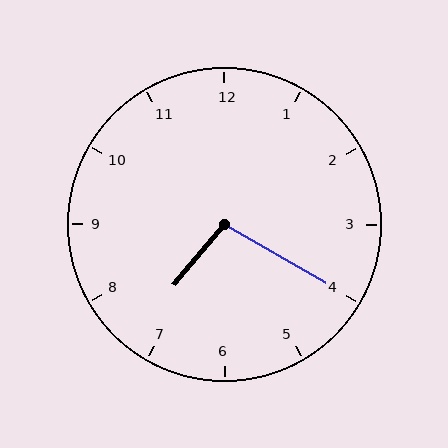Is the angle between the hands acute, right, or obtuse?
It is obtuse.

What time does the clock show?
7:20.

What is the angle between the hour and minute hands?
Approximately 100 degrees.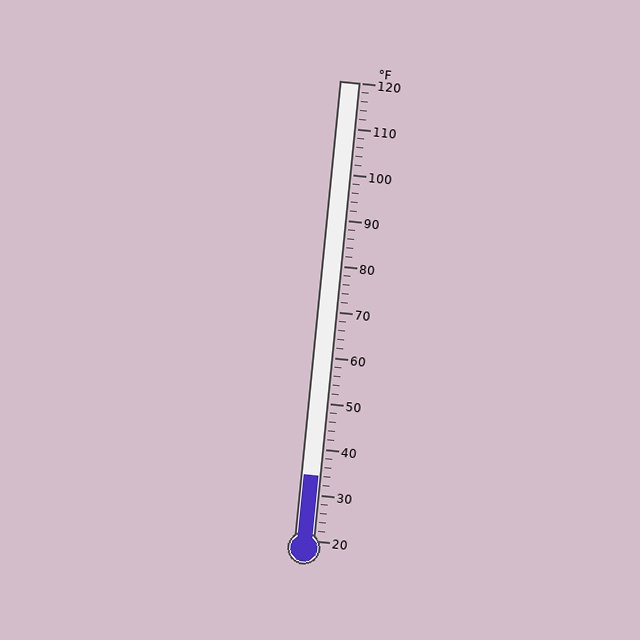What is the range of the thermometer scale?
The thermometer scale ranges from 20°F to 120°F.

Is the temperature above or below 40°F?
The temperature is below 40°F.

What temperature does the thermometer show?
The thermometer shows approximately 34°F.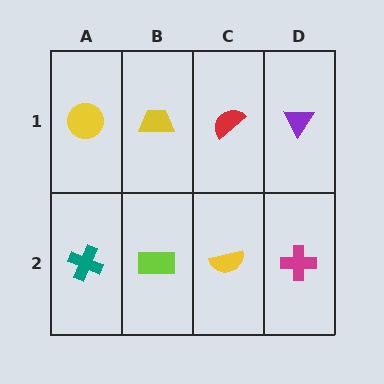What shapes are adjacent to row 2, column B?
A yellow trapezoid (row 1, column B), a teal cross (row 2, column A), a yellow semicircle (row 2, column C).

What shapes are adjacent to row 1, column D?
A magenta cross (row 2, column D), a red semicircle (row 1, column C).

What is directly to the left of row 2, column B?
A teal cross.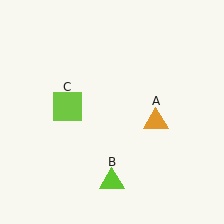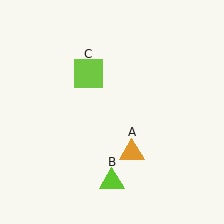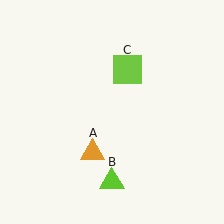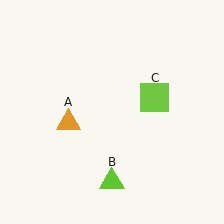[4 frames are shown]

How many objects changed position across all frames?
2 objects changed position: orange triangle (object A), lime square (object C).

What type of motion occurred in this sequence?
The orange triangle (object A), lime square (object C) rotated clockwise around the center of the scene.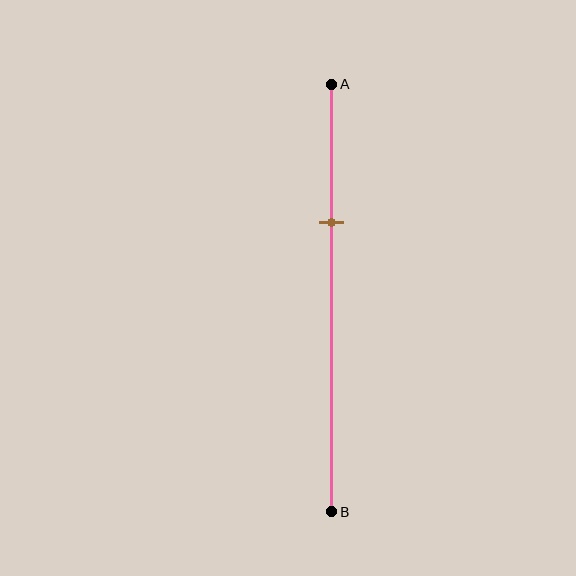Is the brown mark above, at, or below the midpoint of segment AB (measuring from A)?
The brown mark is above the midpoint of segment AB.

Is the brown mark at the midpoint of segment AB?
No, the mark is at about 30% from A, not at the 50% midpoint.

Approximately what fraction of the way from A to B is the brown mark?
The brown mark is approximately 30% of the way from A to B.